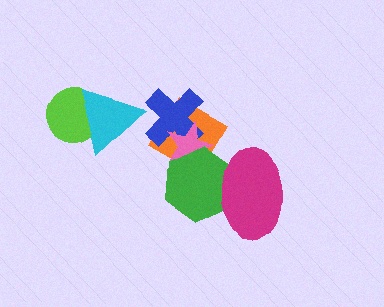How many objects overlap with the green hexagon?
3 objects overlap with the green hexagon.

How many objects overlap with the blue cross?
2 objects overlap with the blue cross.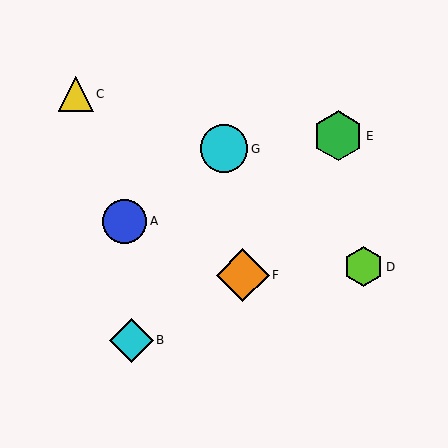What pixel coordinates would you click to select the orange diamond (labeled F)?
Click at (243, 275) to select the orange diamond F.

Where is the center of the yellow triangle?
The center of the yellow triangle is at (76, 94).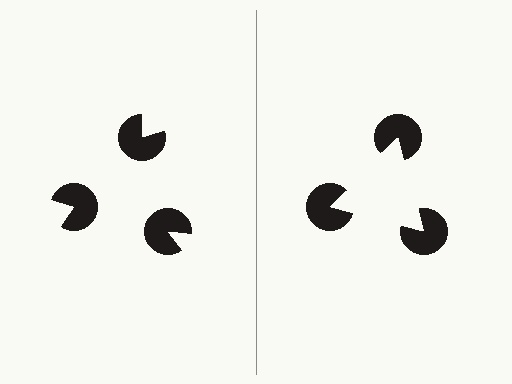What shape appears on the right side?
An illusory triangle.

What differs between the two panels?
The pac-man discs are positioned identically on both sides; only the wedge orientations differ. On the right they align to a triangle; on the left they are misaligned.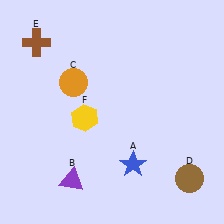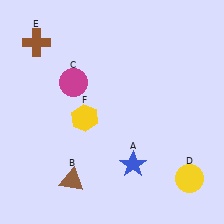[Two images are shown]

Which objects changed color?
B changed from purple to brown. C changed from orange to magenta. D changed from brown to yellow.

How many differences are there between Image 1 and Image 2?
There are 3 differences between the two images.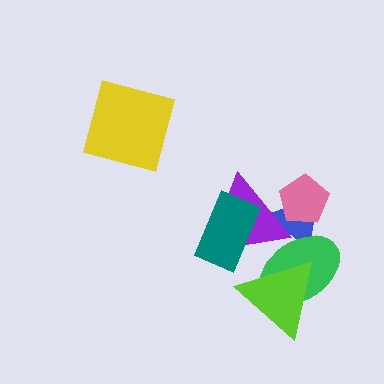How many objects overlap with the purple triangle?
5 objects overlap with the purple triangle.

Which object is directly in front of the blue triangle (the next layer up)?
The green ellipse is directly in front of the blue triangle.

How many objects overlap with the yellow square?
0 objects overlap with the yellow square.